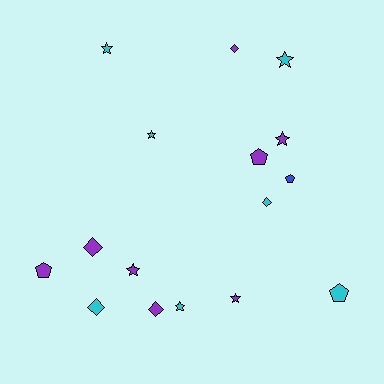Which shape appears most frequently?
Star, with 7 objects.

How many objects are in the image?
There are 16 objects.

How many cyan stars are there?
There are 4 cyan stars.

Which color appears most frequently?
Purple, with 8 objects.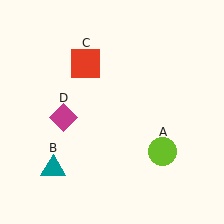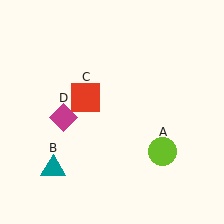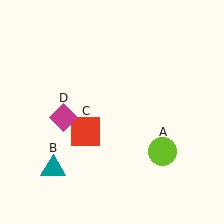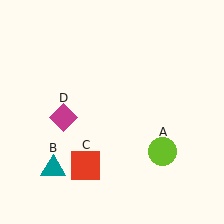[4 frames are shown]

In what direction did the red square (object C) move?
The red square (object C) moved down.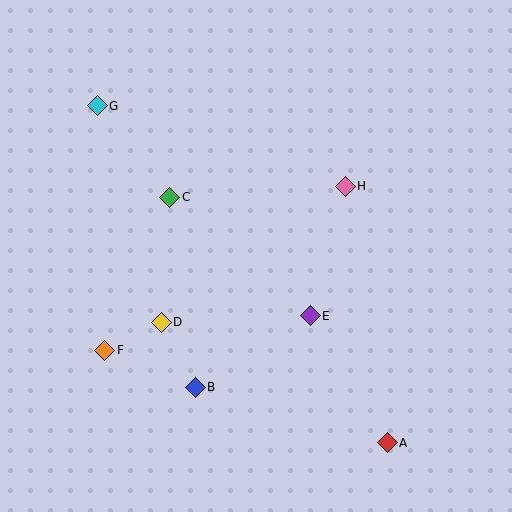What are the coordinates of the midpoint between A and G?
The midpoint between A and G is at (242, 274).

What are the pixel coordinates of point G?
Point G is at (97, 106).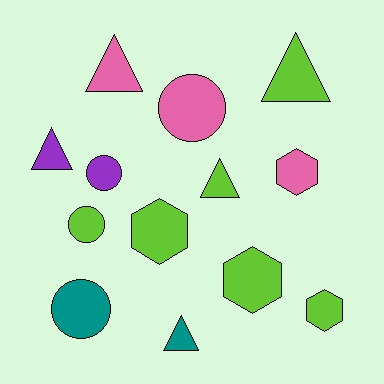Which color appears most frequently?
Lime, with 6 objects.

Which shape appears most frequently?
Triangle, with 5 objects.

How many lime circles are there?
There is 1 lime circle.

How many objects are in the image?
There are 13 objects.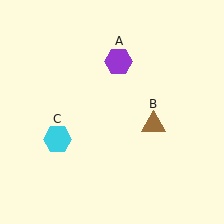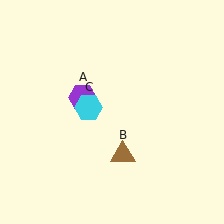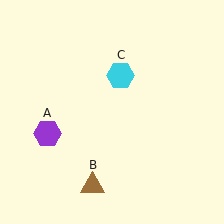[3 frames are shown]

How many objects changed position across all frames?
3 objects changed position: purple hexagon (object A), brown triangle (object B), cyan hexagon (object C).